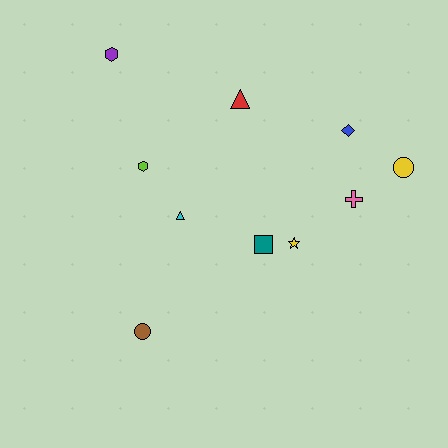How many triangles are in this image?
There are 2 triangles.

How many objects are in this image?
There are 10 objects.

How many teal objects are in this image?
There is 1 teal object.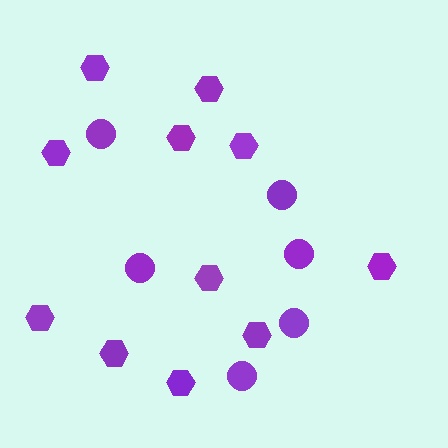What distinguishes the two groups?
There are 2 groups: one group of hexagons (11) and one group of circles (6).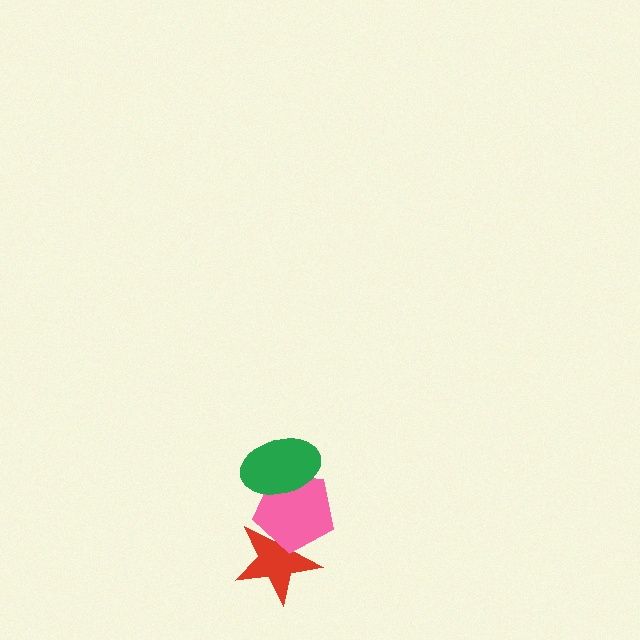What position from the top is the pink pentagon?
The pink pentagon is 2nd from the top.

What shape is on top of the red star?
The pink pentagon is on top of the red star.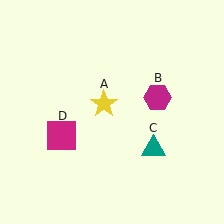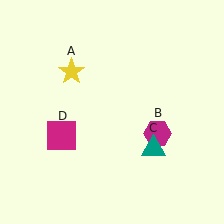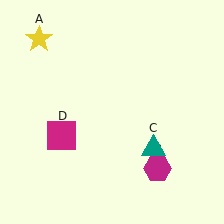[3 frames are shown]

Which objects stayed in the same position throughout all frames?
Teal triangle (object C) and magenta square (object D) remained stationary.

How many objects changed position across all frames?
2 objects changed position: yellow star (object A), magenta hexagon (object B).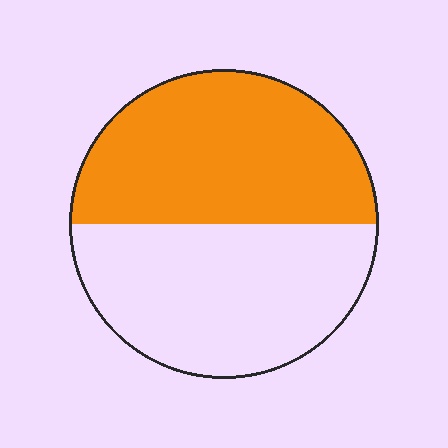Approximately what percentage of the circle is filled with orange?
Approximately 50%.